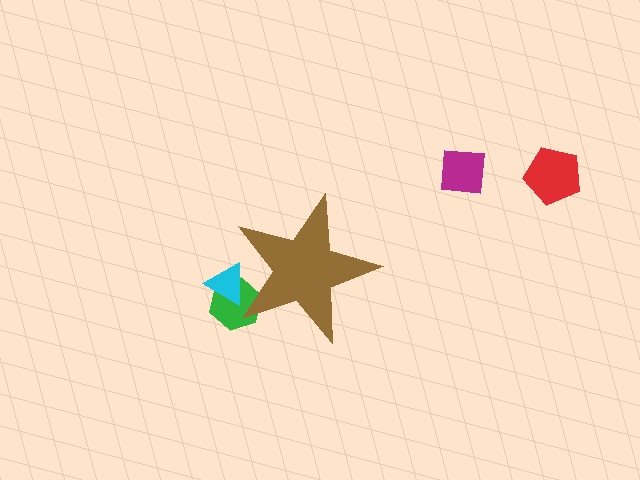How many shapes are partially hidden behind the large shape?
2 shapes are partially hidden.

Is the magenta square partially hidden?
No, the magenta square is fully visible.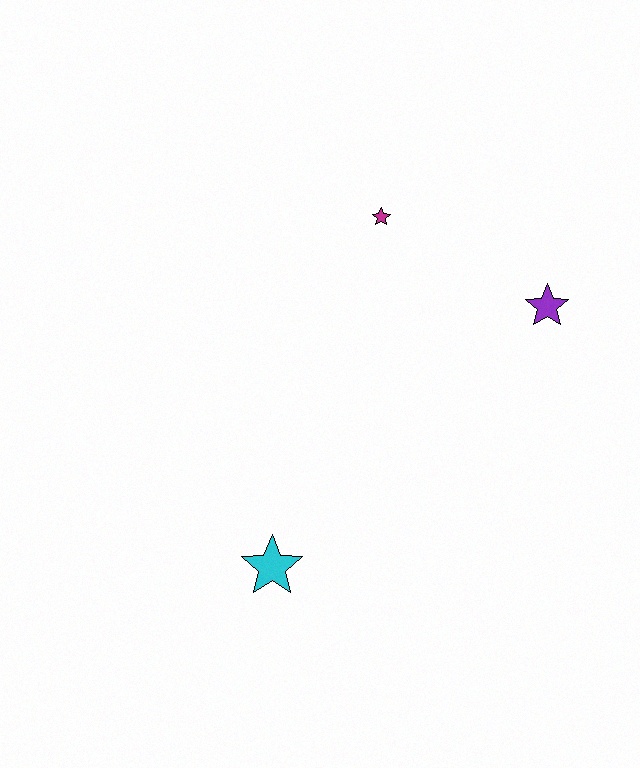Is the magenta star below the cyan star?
No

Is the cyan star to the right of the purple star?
No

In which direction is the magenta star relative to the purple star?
The magenta star is to the left of the purple star.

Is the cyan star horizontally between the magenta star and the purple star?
No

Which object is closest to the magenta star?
The purple star is closest to the magenta star.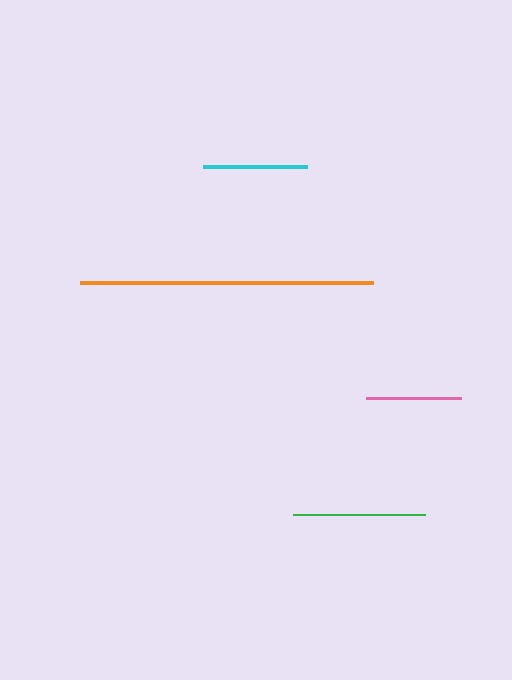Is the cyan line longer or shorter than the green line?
The green line is longer than the cyan line.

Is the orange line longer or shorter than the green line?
The orange line is longer than the green line.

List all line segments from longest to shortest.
From longest to shortest: orange, green, cyan, pink.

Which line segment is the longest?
The orange line is the longest at approximately 294 pixels.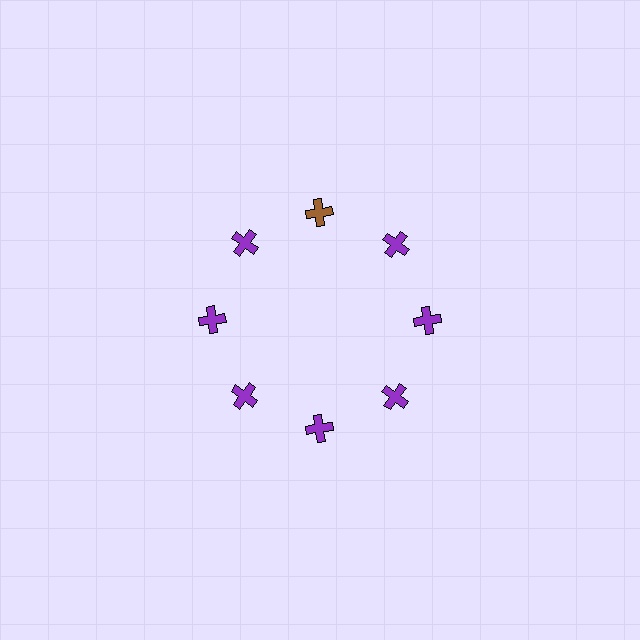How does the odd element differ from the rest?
It has a different color: brown instead of purple.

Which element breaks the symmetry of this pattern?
The brown cross at roughly the 12 o'clock position breaks the symmetry. All other shapes are purple crosses.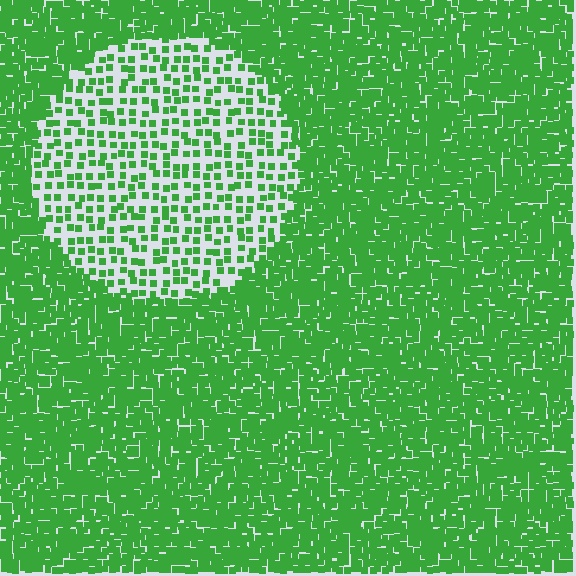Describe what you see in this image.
The image contains small green elements arranged at two different densities. A circle-shaped region is visible where the elements are less densely packed than the surrounding area.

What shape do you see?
I see a circle.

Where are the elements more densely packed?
The elements are more densely packed outside the circle boundary.